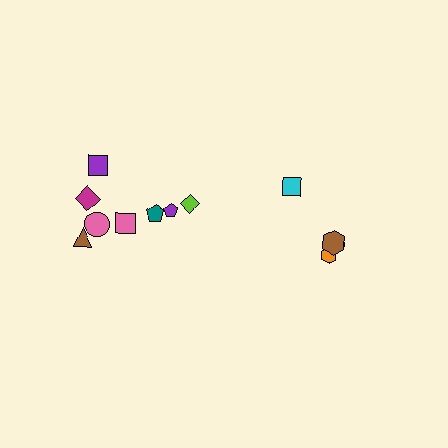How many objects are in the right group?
There are 4 objects.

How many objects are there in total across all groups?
There are 12 objects.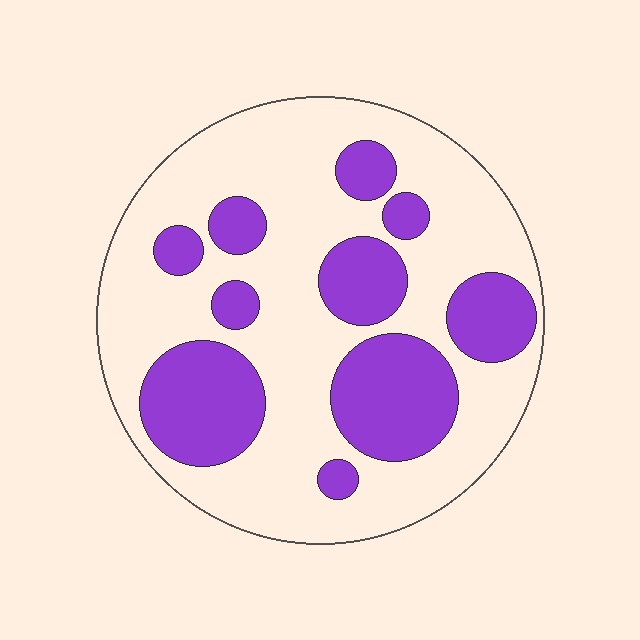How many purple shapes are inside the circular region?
10.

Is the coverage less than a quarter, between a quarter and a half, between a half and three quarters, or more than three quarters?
Between a quarter and a half.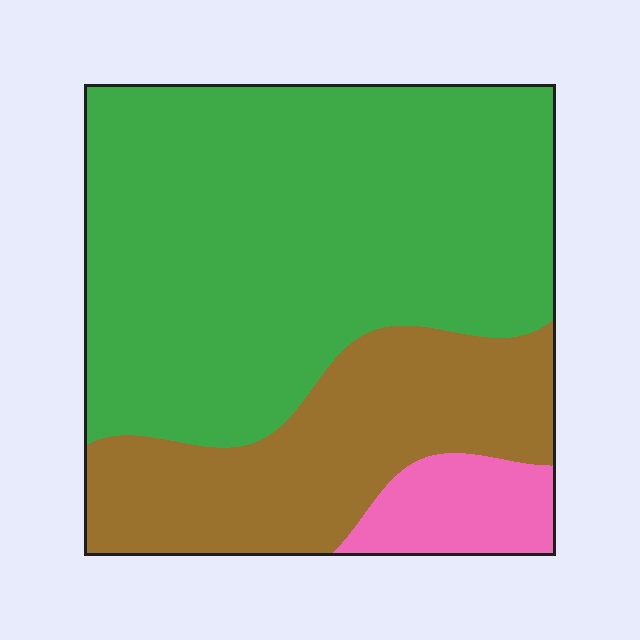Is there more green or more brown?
Green.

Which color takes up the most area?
Green, at roughly 65%.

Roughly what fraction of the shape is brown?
Brown covers roughly 30% of the shape.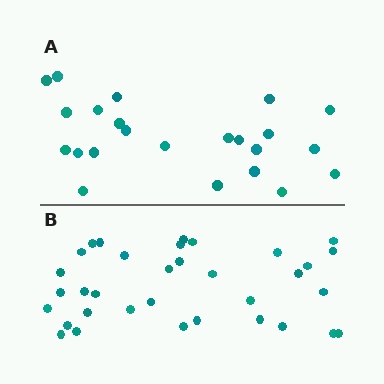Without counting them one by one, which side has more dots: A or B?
Region B (the bottom region) has more dots.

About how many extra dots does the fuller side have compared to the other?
Region B has roughly 12 or so more dots than region A.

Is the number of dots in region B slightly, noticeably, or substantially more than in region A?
Region B has substantially more. The ratio is roughly 1.5 to 1.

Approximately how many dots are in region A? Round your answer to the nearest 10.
About 20 dots. (The exact count is 23, which rounds to 20.)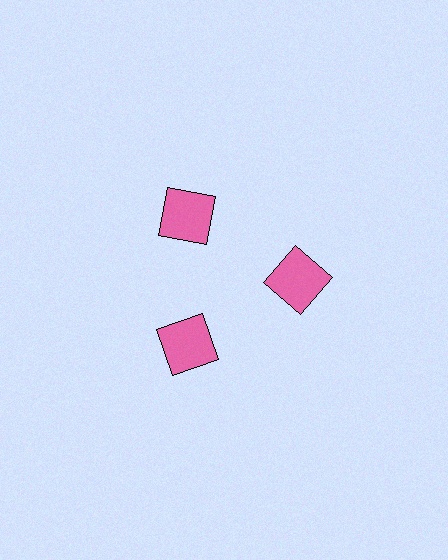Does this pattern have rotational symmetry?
Yes, this pattern has 3-fold rotational symmetry. It looks the same after rotating 120 degrees around the center.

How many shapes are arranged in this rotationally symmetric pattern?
There are 3 shapes, arranged in 3 groups of 1.